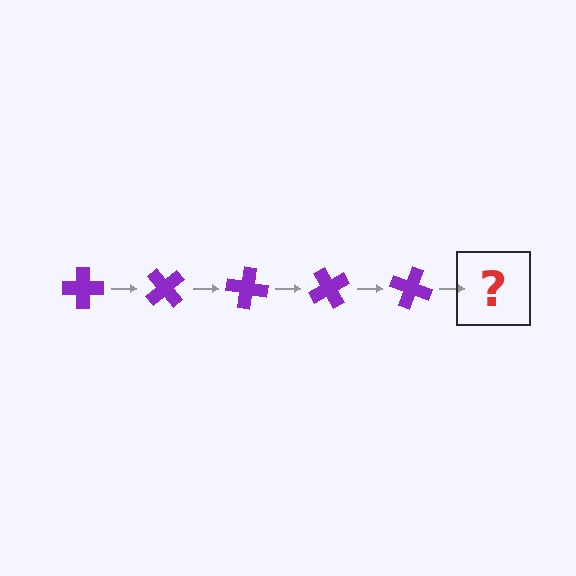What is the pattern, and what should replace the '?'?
The pattern is that the cross rotates 50 degrees each step. The '?' should be a purple cross rotated 250 degrees.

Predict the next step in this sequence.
The next step is a purple cross rotated 250 degrees.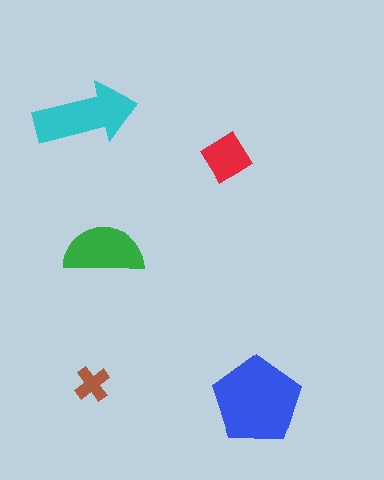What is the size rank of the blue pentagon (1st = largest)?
1st.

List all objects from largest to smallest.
The blue pentagon, the cyan arrow, the green semicircle, the red diamond, the brown cross.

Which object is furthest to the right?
The blue pentagon is rightmost.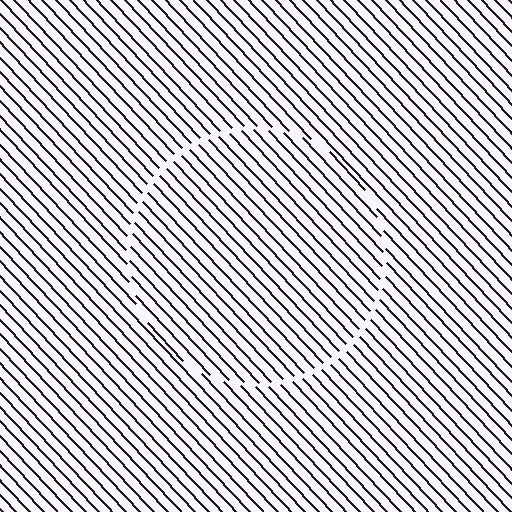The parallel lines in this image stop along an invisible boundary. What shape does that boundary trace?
An illusory circle. The interior of the shape contains the same grating, shifted by half a period — the contour is defined by the phase discontinuity where line-ends from the inner and outer gratings abut.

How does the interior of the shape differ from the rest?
The interior of the shape contains the same grating, shifted by half a period — the contour is defined by the phase discontinuity where line-ends from the inner and outer gratings abut.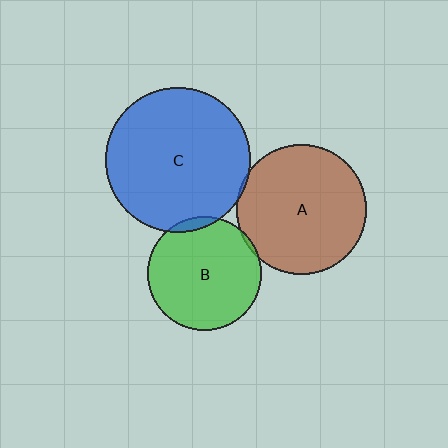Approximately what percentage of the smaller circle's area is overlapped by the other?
Approximately 5%.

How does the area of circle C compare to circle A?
Approximately 1.2 times.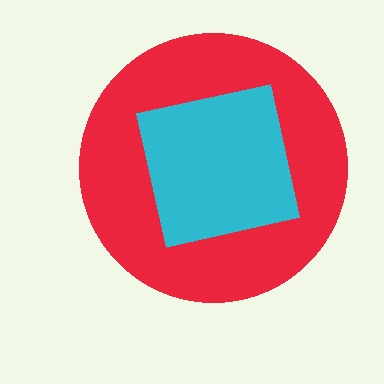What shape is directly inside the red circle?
The cyan square.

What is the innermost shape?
The cyan square.